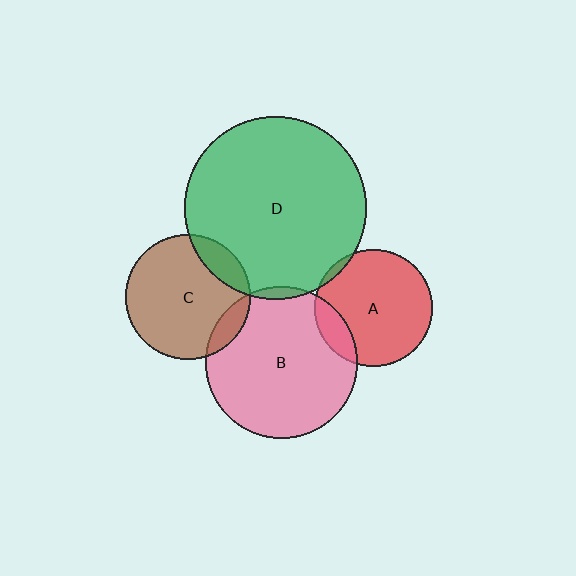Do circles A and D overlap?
Yes.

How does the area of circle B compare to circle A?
Approximately 1.7 times.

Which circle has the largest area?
Circle D (green).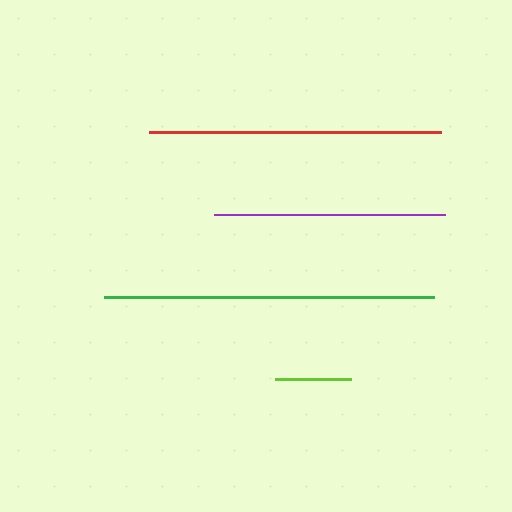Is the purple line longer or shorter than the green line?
The green line is longer than the purple line.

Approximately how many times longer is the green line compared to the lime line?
The green line is approximately 4.4 times the length of the lime line.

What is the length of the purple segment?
The purple segment is approximately 231 pixels long.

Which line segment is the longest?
The green line is the longest at approximately 330 pixels.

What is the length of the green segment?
The green segment is approximately 330 pixels long.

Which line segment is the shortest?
The lime line is the shortest at approximately 75 pixels.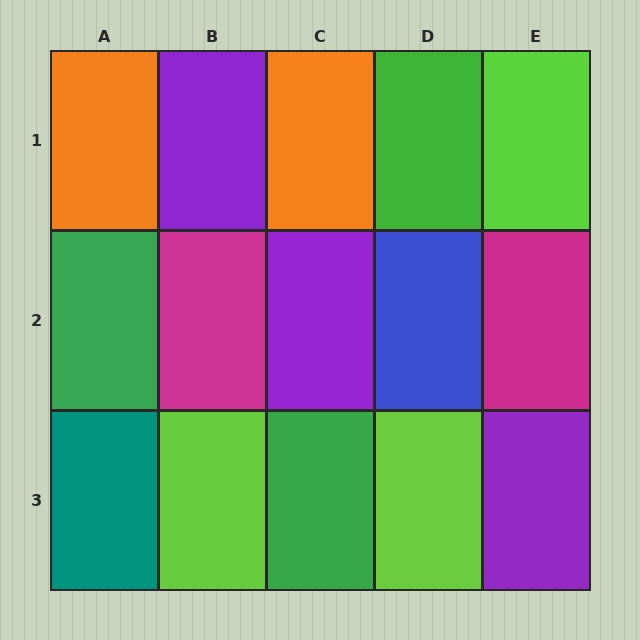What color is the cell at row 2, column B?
Magenta.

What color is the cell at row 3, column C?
Green.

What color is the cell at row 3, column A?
Teal.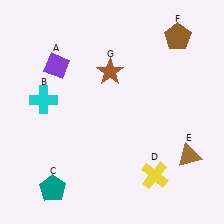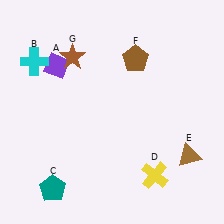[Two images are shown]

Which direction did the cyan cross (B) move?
The cyan cross (B) moved up.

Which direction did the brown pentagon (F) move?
The brown pentagon (F) moved left.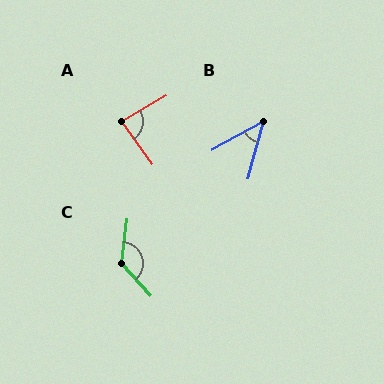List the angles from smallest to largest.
B (46°), A (84°), C (131°).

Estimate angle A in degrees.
Approximately 84 degrees.